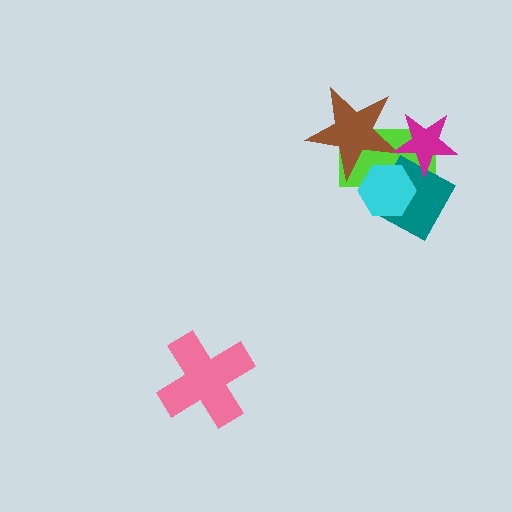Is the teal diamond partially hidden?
Yes, it is partially covered by another shape.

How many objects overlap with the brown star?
3 objects overlap with the brown star.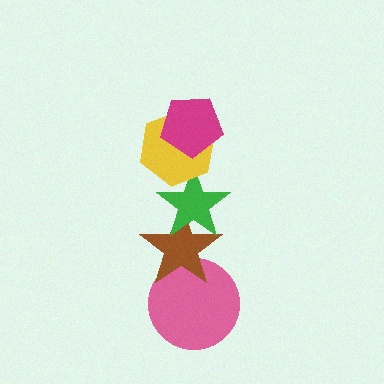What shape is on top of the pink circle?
The brown star is on top of the pink circle.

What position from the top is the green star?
The green star is 3rd from the top.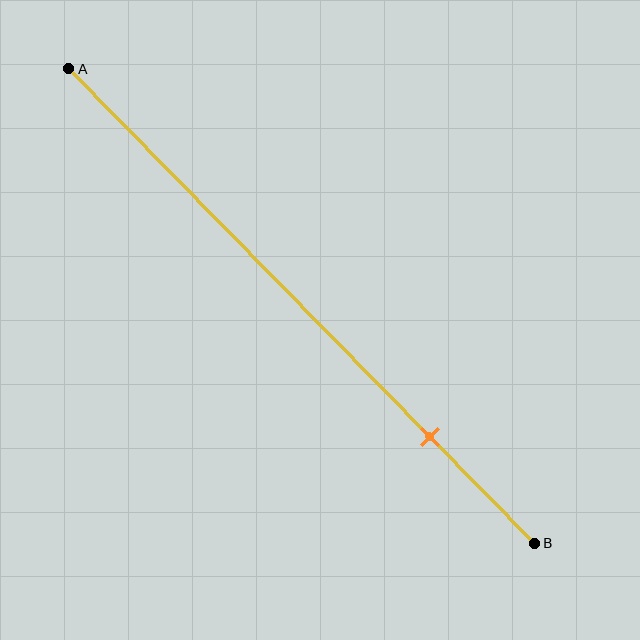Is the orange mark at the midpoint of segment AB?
No, the mark is at about 80% from A, not at the 50% midpoint.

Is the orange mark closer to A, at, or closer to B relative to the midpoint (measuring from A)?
The orange mark is closer to point B than the midpoint of segment AB.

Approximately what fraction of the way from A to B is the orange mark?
The orange mark is approximately 80% of the way from A to B.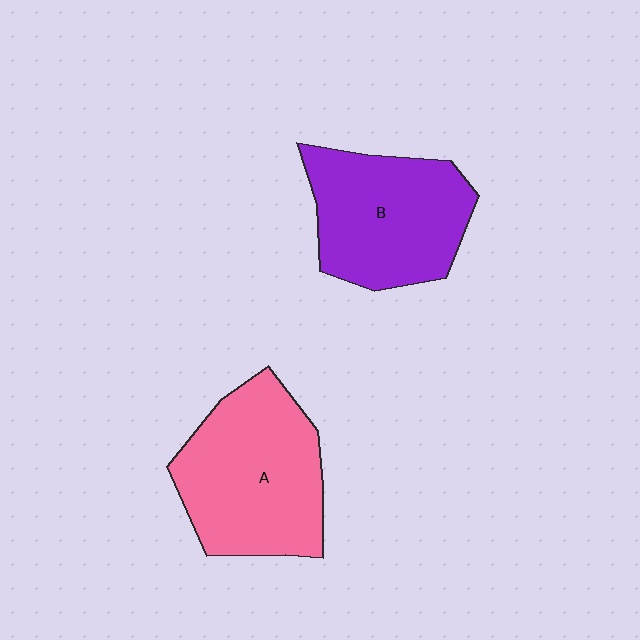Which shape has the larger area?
Shape A (pink).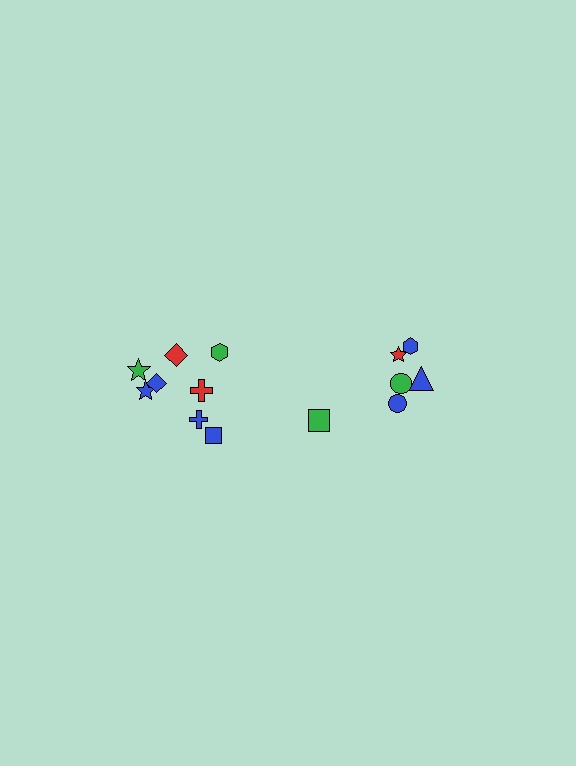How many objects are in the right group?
There are 6 objects.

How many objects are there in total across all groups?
There are 14 objects.